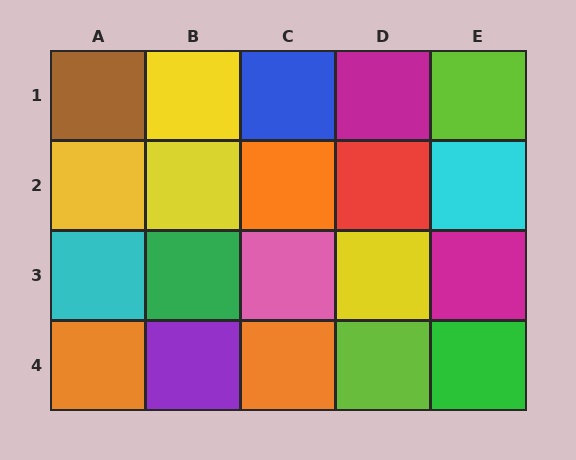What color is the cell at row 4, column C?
Orange.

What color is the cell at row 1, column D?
Magenta.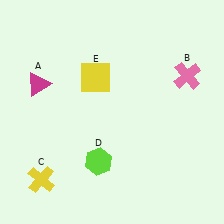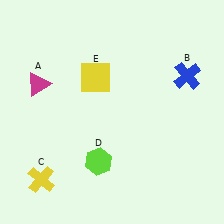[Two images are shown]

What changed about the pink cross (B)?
In Image 1, B is pink. In Image 2, it changed to blue.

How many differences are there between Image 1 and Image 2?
There is 1 difference between the two images.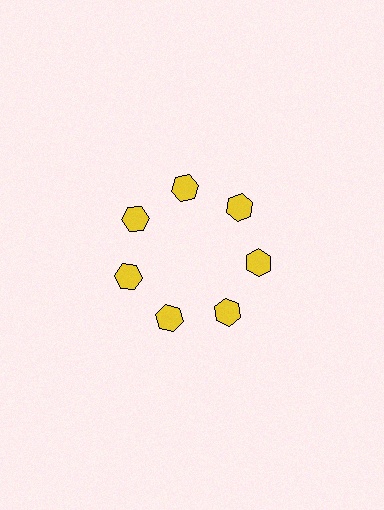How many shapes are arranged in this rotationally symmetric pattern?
There are 7 shapes, arranged in 7 groups of 1.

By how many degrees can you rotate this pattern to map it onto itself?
The pattern maps onto itself every 51 degrees of rotation.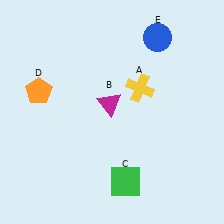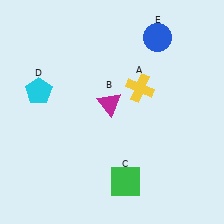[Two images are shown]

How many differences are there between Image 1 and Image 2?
There is 1 difference between the two images.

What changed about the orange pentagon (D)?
In Image 1, D is orange. In Image 2, it changed to cyan.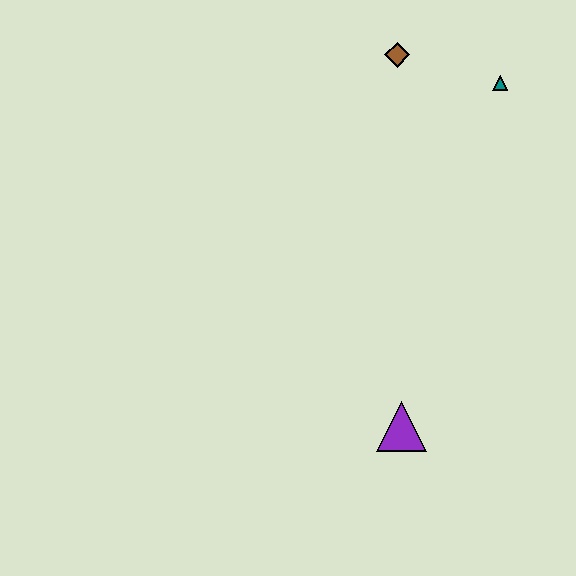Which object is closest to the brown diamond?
The teal triangle is closest to the brown diamond.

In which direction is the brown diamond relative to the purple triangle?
The brown diamond is above the purple triangle.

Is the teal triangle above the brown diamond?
No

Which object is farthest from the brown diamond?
The purple triangle is farthest from the brown diamond.